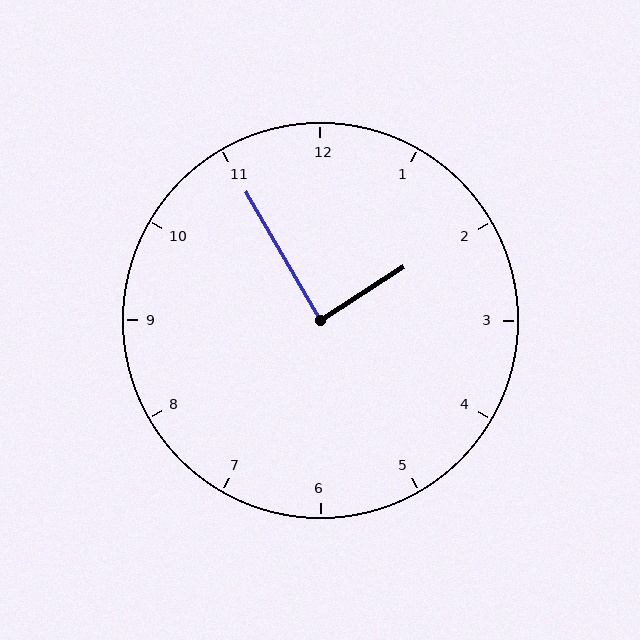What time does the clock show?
1:55.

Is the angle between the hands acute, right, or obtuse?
It is right.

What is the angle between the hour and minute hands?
Approximately 88 degrees.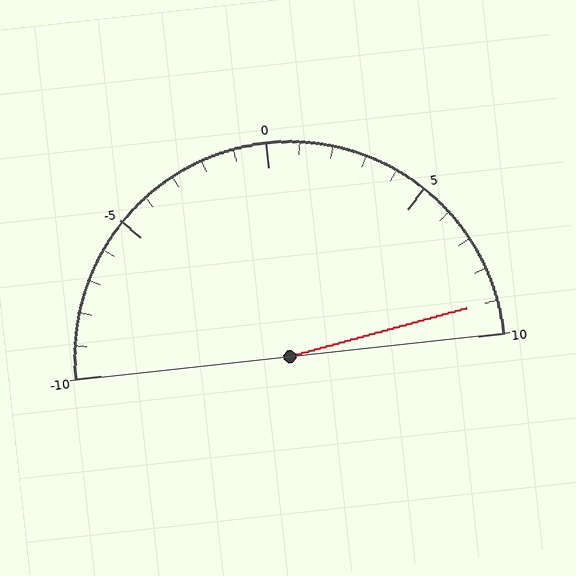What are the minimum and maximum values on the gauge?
The gauge ranges from -10 to 10.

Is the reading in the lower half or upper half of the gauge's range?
The reading is in the upper half of the range (-10 to 10).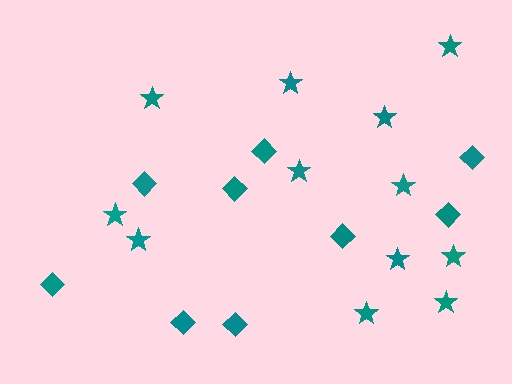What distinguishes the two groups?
There are 2 groups: one group of stars (12) and one group of diamonds (9).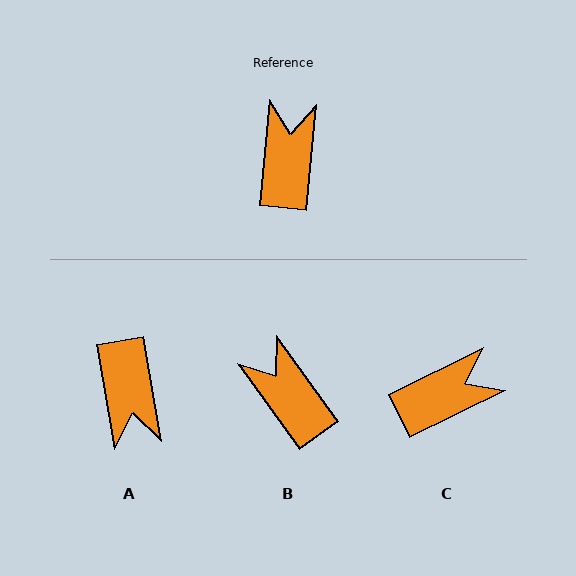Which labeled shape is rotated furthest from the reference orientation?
A, about 165 degrees away.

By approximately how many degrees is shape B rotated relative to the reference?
Approximately 41 degrees counter-clockwise.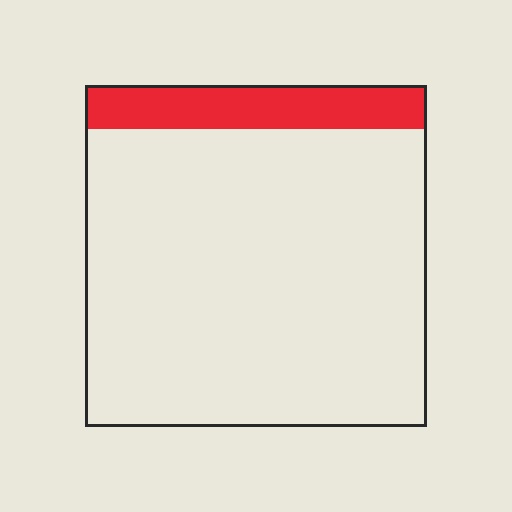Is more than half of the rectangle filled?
No.